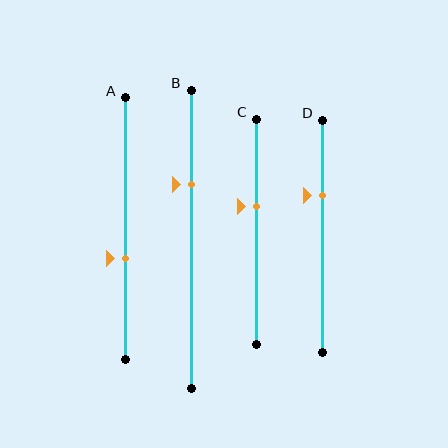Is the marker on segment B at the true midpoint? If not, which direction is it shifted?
No, the marker on segment B is shifted upward by about 18% of the segment length.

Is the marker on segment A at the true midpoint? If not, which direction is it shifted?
No, the marker on segment A is shifted downward by about 12% of the segment length.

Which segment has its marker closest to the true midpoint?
Segment C has its marker closest to the true midpoint.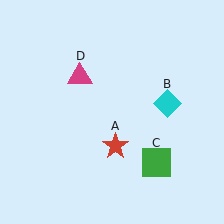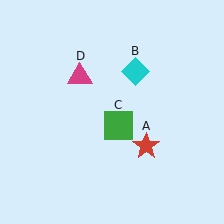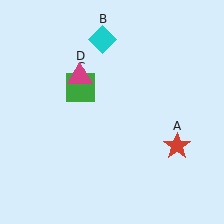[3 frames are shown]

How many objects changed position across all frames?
3 objects changed position: red star (object A), cyan diamond (object B), green square (object C).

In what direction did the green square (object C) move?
The green square (object C) moved up and to the left.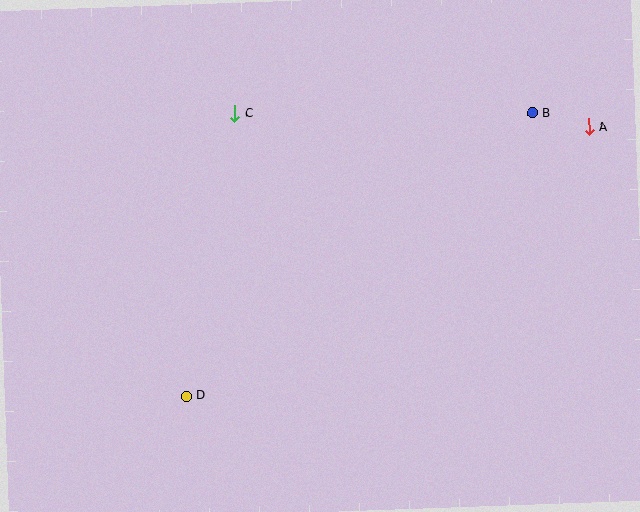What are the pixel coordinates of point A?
Point A is at (589, 127).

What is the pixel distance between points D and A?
The distance between D and A is 484 pixels.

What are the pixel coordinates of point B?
Point B is at (532, 113).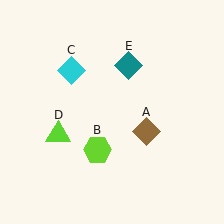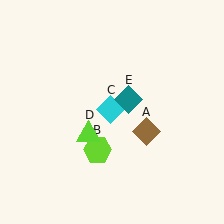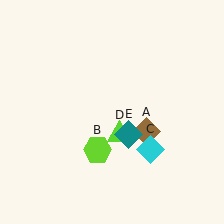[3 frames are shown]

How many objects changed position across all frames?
3 objects changed position: cyan diamond (object C), lime triangle (object D), teal diamond (object E).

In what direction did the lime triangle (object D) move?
The lime triangle (object D) moved right.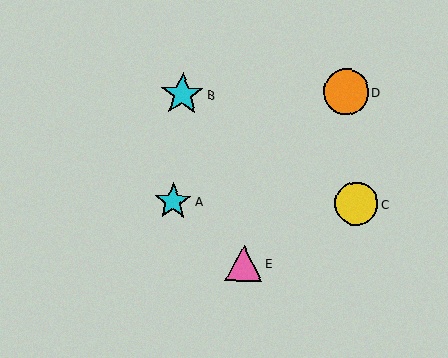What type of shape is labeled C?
Shape C is a yellow circle.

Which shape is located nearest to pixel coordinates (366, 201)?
The yellow circle (labeled C) at (356, 204) is nearest to that location.